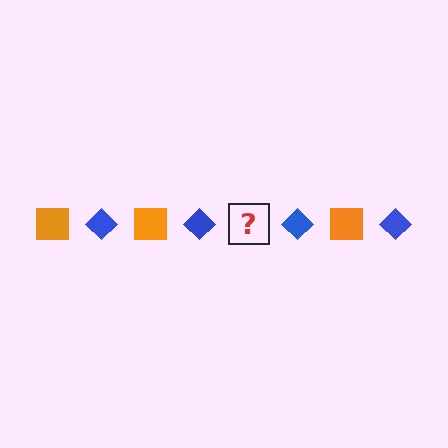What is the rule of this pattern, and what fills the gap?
The rule is that the pattern alternates between orange square and blue diamond. The gap should be filled with an orange square.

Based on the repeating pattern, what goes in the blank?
The blank should be an orange square.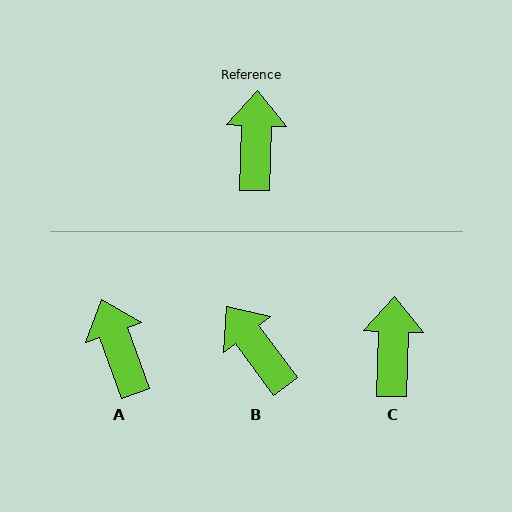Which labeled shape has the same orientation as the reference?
C.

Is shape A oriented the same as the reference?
No, it is off by about 22 degrees.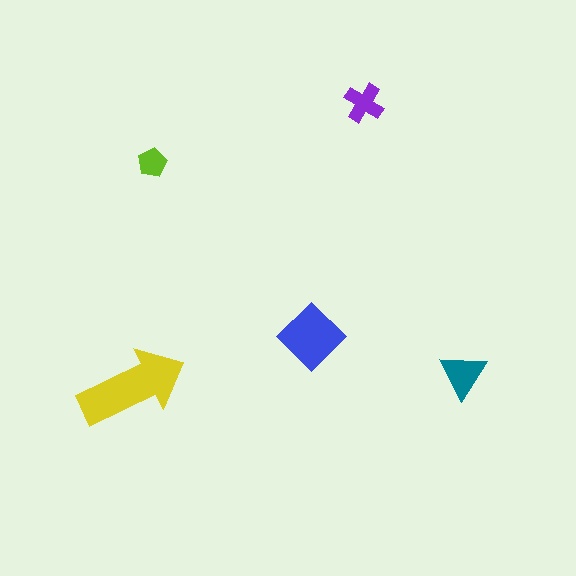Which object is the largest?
The yellow arrow.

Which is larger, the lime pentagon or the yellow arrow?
The yellow arrow.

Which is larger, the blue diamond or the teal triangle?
The blue diamond.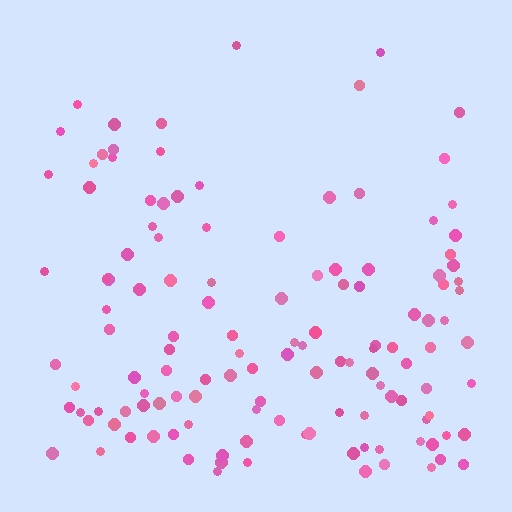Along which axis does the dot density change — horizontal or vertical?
Vertical.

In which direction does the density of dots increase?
From top to bottom, with the bottom side densest.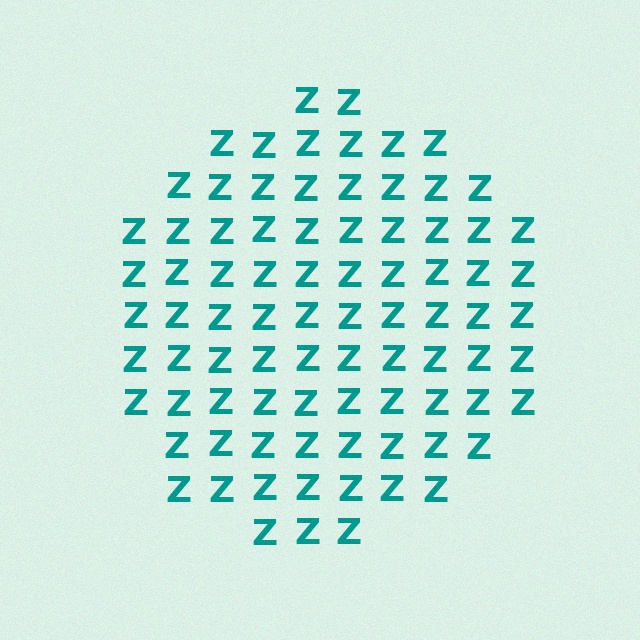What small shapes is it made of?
It is made of small letter Z's.